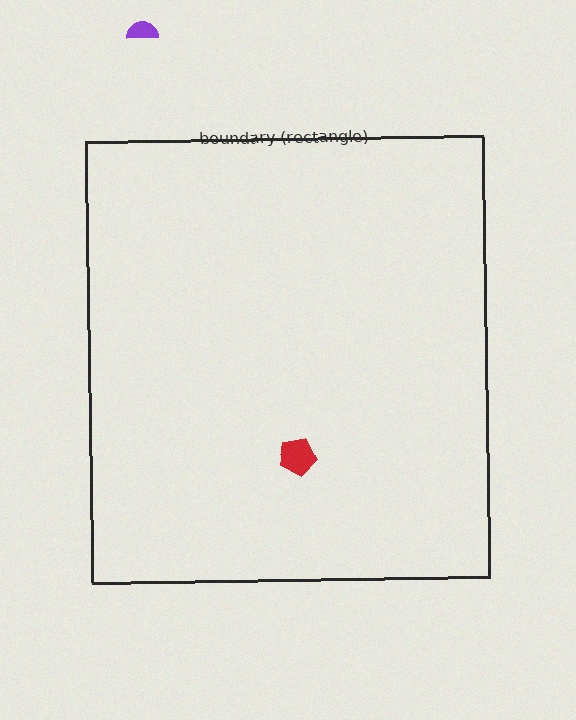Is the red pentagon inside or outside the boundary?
Inside.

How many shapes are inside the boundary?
1 inside, 1 outside.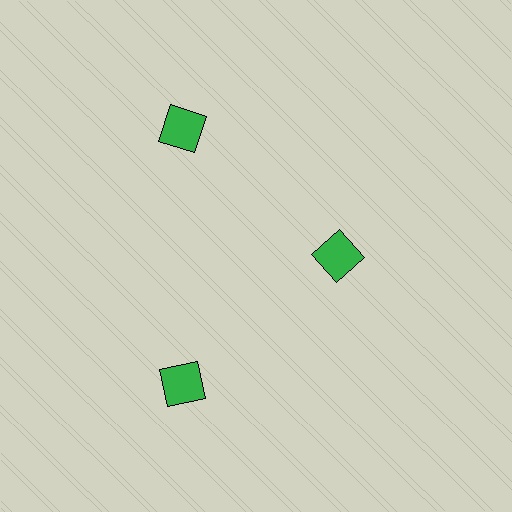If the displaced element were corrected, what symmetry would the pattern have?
It would have 3-fold rotational symmetry — the pattern would map onto itself every 120 degrees.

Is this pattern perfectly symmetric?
No. The 3 green squares are arranged in a ring, but one element near the 3 o'clock position is pulled inward toward the center, breaking the 3-fold rotational symmetry.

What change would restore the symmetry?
The symmetry would be restored by moving it outward, back onto the ring so that all 3 squares sit at equal angles and equal distance from the center.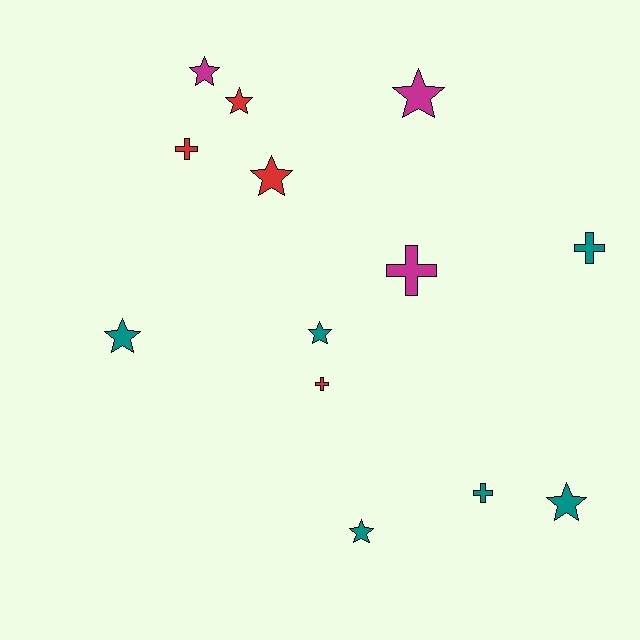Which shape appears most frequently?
Star, with 8 objects.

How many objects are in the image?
There are 13 objects.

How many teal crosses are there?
There are 2 teal crosses.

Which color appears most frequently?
Teal, with 6 objects.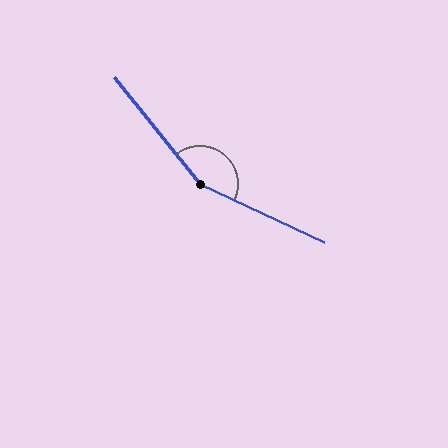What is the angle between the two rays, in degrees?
Approximately 154 degrees.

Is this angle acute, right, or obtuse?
It is obtuse.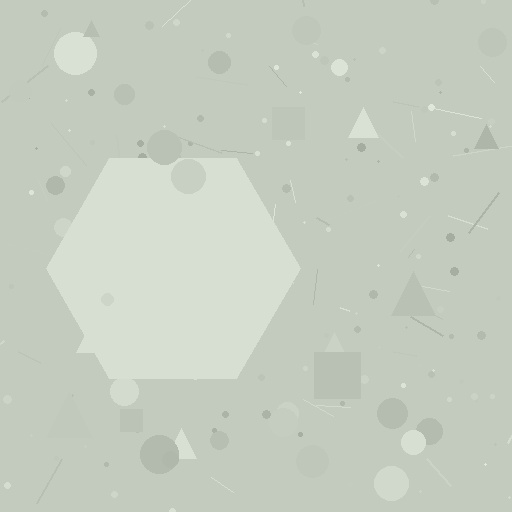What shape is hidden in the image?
A hexagon is hidden in the image.